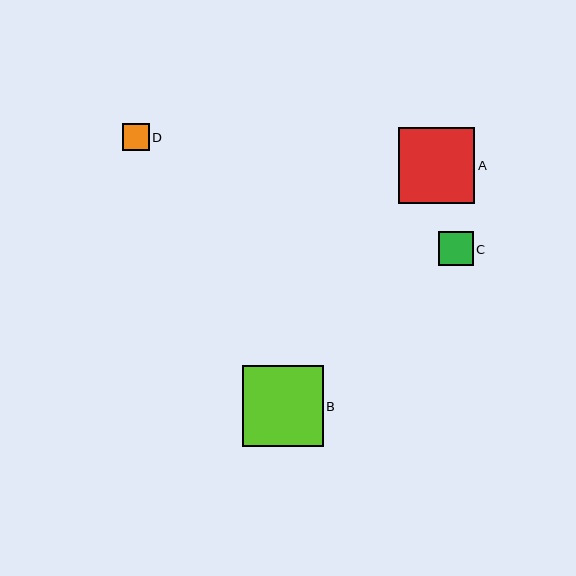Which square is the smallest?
Square D is the smallest with a size of approximately 27 pixels.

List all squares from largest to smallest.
From largest to smallest: B, A, C, D.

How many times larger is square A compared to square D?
Square A is approximately 2.8 times the size of square D.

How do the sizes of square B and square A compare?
Square B and square A are approximately the same size.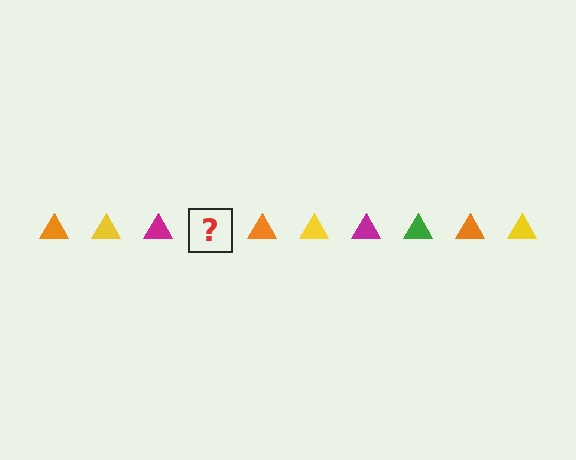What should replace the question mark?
The question mark should be replaced with a green triangle.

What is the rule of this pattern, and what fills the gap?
The rule is that the pattern cycles through orange, yellow, magenta, green triangles. The gap should be filled with a green triangle.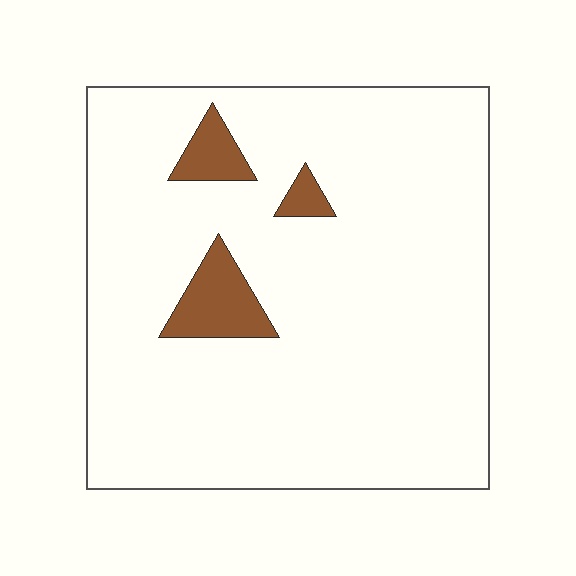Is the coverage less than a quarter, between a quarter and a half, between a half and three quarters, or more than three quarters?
Less than a quarter.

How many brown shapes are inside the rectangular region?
3.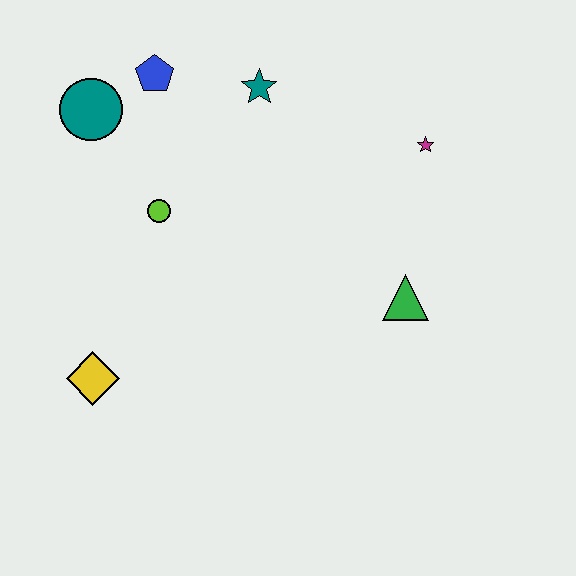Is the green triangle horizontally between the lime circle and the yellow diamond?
No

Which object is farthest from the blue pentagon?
The green triangle is farthest from the blue pentagon.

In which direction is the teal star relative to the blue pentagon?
The teal star is to the right of the blue pentagon.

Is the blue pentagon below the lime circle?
No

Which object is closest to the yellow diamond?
The lime circle is closest to the yellow diamond.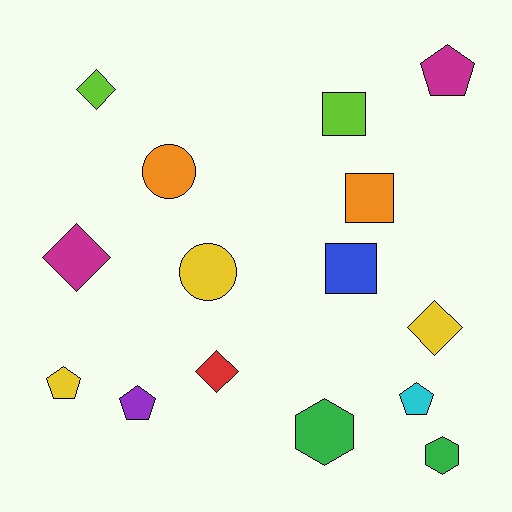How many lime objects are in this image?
There are 2 lime objects.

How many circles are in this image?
There are 2 circles.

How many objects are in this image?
There are 15 objects.